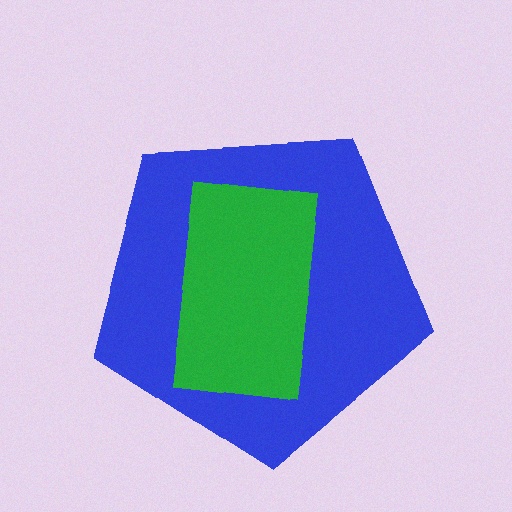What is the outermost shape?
The blue pentagon.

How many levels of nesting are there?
2.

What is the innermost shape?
The green rectangle.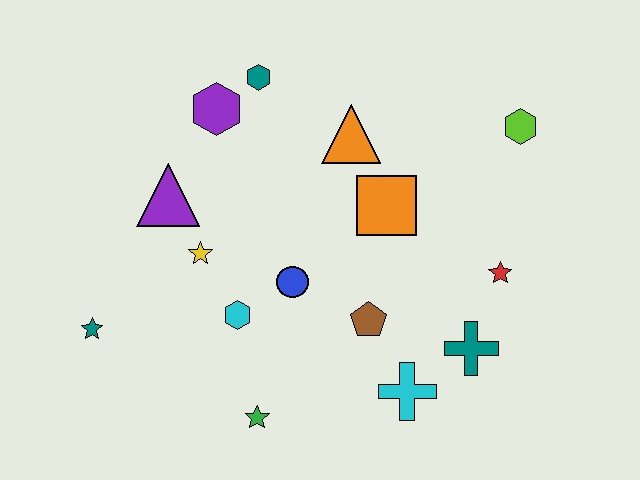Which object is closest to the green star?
The cyan hexagon is closest to the green star.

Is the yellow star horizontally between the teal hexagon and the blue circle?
No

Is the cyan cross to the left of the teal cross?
Yes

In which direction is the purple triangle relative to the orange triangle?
The purple triangle is to the left of the orange triangle.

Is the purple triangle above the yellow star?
Yes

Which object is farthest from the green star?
The lime hexagon is farthest from the green star.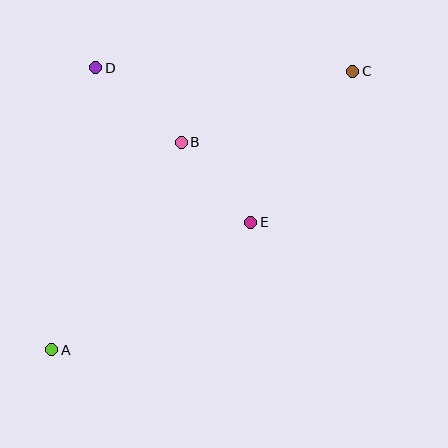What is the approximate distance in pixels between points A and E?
The distance between A and E is approximately 236 pixels.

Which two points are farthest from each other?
Points A and C are farthest from each other.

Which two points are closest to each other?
Points B and E are closest to each other.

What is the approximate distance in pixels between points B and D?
The distance between B and D is approximately 113 pixels.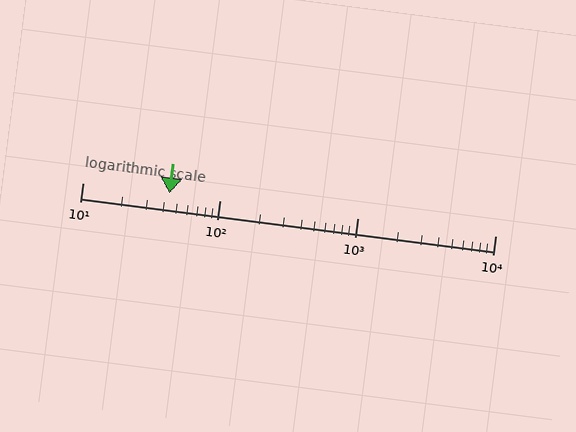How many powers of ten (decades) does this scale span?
The scale spans 3 decades, from 10 to 10000.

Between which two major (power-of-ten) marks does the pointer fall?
The pointer is between 10 and 100.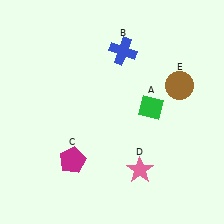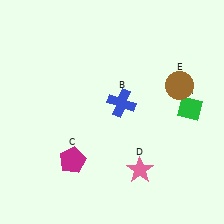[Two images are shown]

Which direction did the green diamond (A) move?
The green diamond (A) moved right.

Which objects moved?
The objects that moved are: the green diamond (A), the blue cross (B).